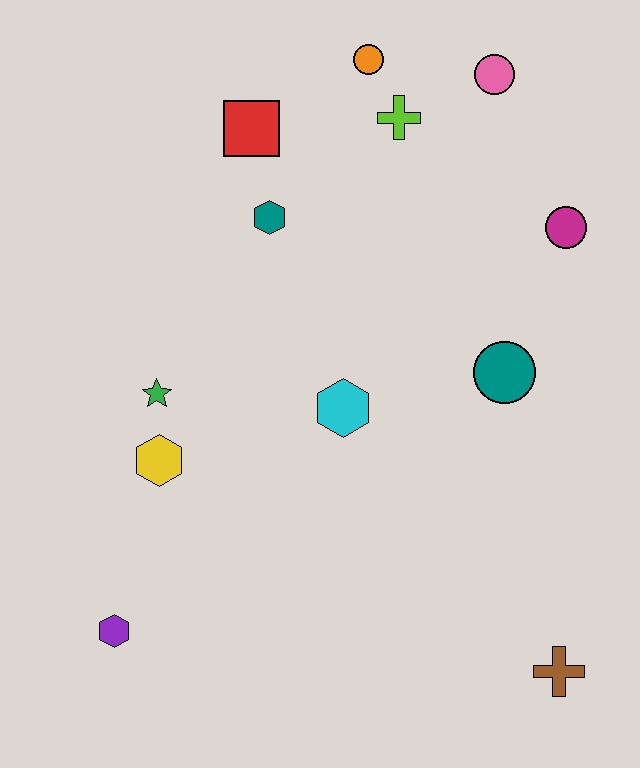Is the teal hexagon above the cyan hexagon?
Yes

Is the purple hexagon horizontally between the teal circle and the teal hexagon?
No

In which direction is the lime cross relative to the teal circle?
The lime cross is above the teal circle.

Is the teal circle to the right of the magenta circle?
No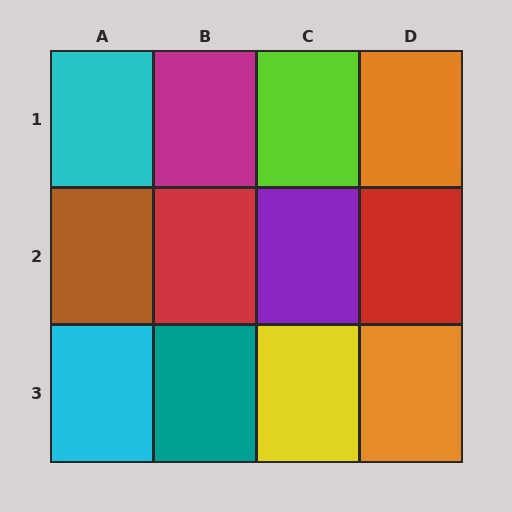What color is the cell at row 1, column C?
Lime.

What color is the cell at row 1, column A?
Cyan.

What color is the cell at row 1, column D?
Orange.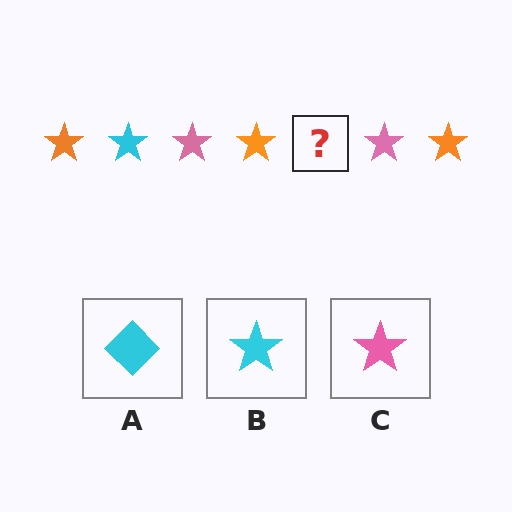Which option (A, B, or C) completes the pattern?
B.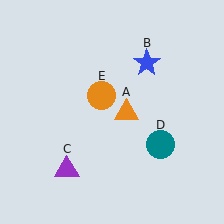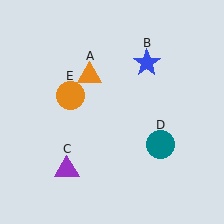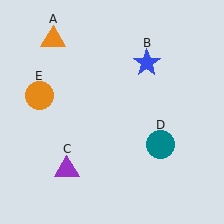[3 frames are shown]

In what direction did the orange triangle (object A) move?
The orange triangle (object A) moved up and to the left.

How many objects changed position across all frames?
2 objects changed position: orange triangle (object A), orange circle (object E).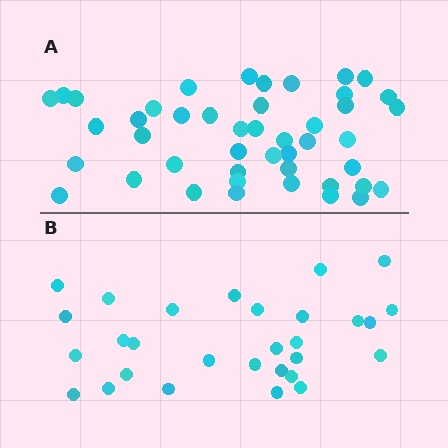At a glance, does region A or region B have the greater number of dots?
Region A (the top region) has more dots.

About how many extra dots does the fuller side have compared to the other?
Region A has approximately 15 more dots than region B.